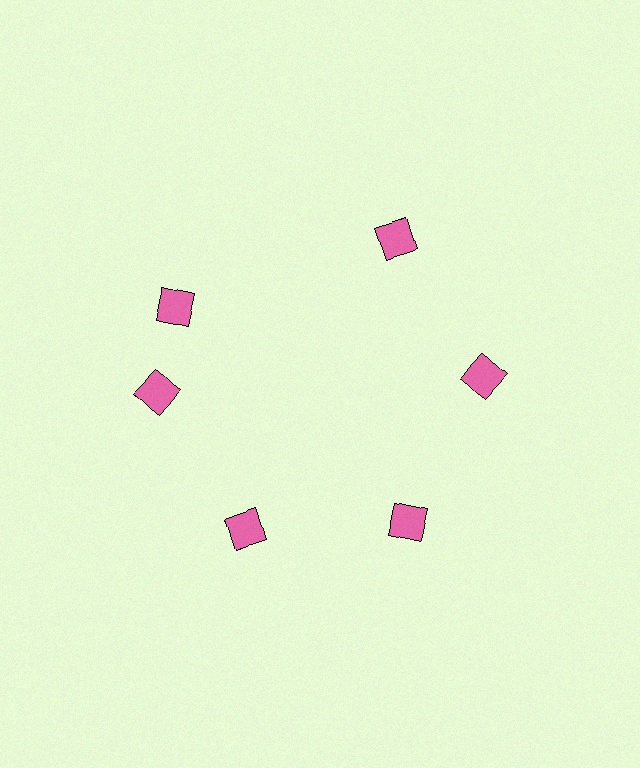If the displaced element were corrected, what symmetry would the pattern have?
It would have 6-fold rotational symmetry — the pattern would map onto itself every 60 degrees.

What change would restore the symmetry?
The symmetry would be restored by rotating it back into even spacing with its neighbors so that all 6 diamonds sit at equal angles and equal distance from the center.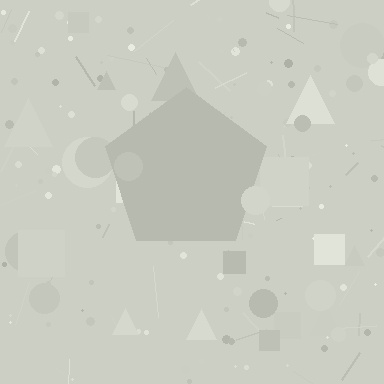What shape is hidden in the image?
A pentagon is hidden in the image.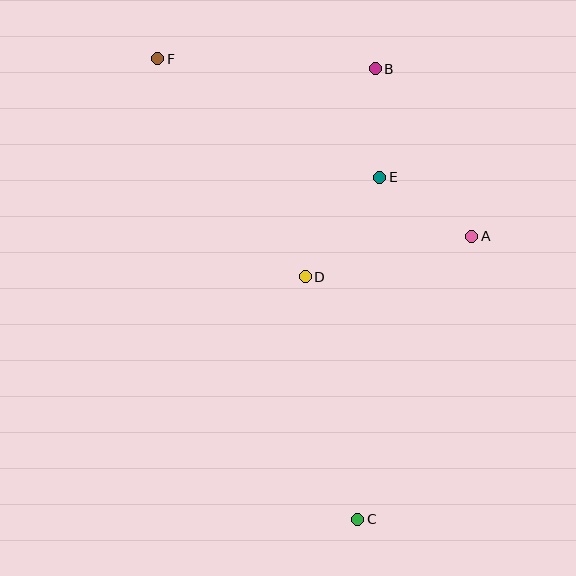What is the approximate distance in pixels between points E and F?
The distance between E and F is approximately 252 pixels.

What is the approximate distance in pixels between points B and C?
The distance between B and C is approximately 451 pixels.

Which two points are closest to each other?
Points B and E are closest to each other.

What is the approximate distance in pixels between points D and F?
The distance between D and F is approximately 263 pixels.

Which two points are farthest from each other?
Points C and F are farthest from each other.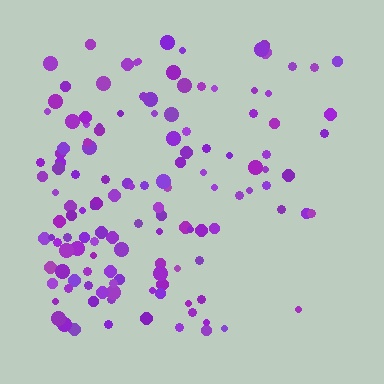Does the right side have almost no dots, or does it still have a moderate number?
Still a moderate number, just noticeably fewer than the left.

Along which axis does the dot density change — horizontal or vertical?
Horizontal.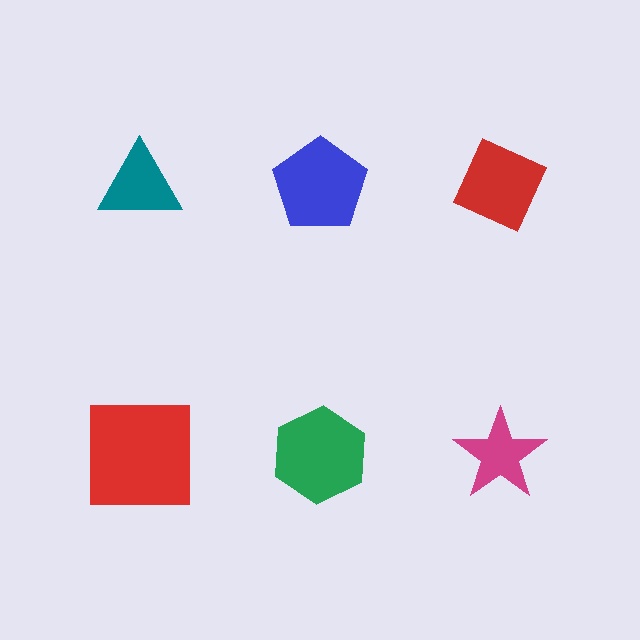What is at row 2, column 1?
A red square.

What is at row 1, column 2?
A blue pentagon.